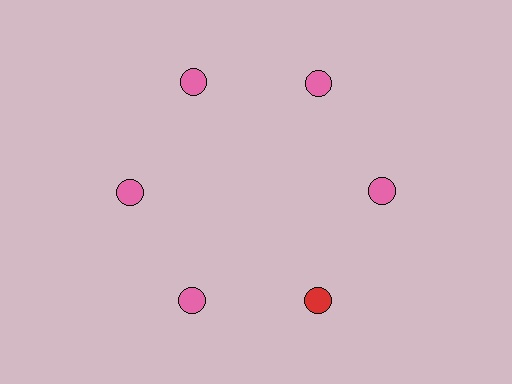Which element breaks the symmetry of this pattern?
The red circle at roughly the 5 o'clock position breaks the symmetry. All other shapes are pink circles.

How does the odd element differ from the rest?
It has a different color: red instead of pink.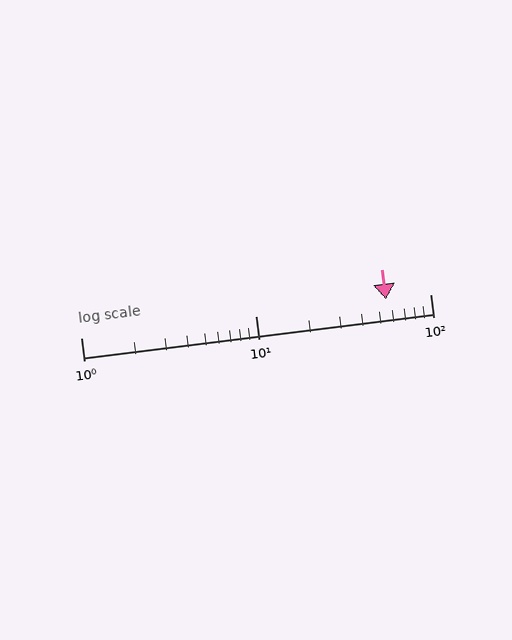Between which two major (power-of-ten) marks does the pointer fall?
The pointer is between 10 and 100.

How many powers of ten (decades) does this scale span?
The scale spans 2 decades, from 1 to 100.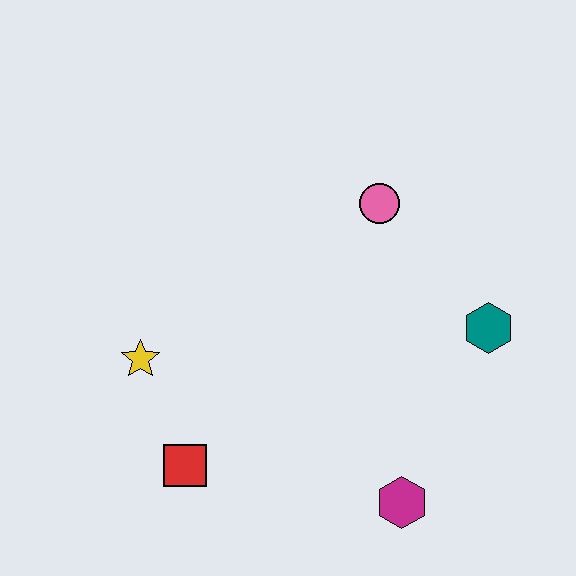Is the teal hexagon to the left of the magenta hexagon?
No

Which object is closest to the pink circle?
The teal hexagon is closest to the pink circle.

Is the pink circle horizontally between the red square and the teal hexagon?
Yes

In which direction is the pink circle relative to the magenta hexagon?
The pink circle is above the magenta hexagon.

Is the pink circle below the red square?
No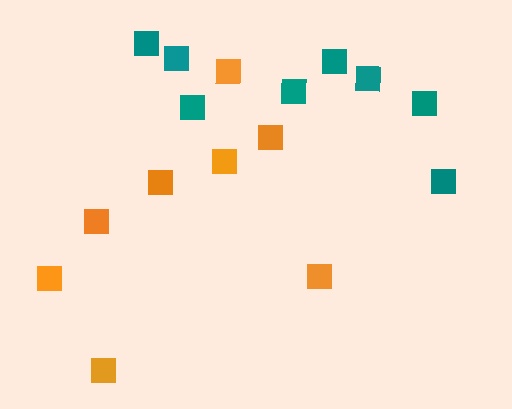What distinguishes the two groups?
There are 2 groups: one group of orange squares (8) and one group of teal squares (8).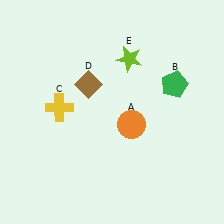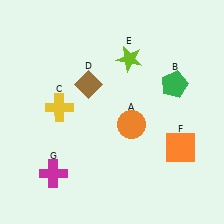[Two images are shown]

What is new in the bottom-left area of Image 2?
A magenta cross (G) was added in the bottom-left area of Image 2.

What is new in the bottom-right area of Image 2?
An orange square (F) was added in the bottom-right area of Image 2.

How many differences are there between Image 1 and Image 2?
There are 2 differences between the two images.